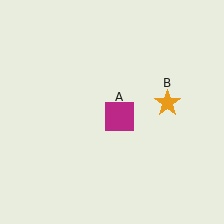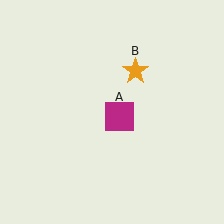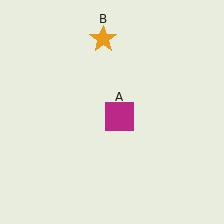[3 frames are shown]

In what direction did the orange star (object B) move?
The orange star (object B) moved up and to the left.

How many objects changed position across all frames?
1 object changed position: orange star (object B).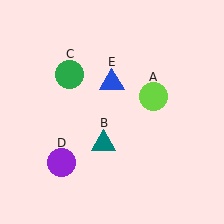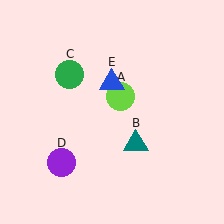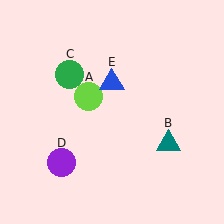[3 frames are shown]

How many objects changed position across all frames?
2 objects changed position: lime circle (object A), teal triangle (object B).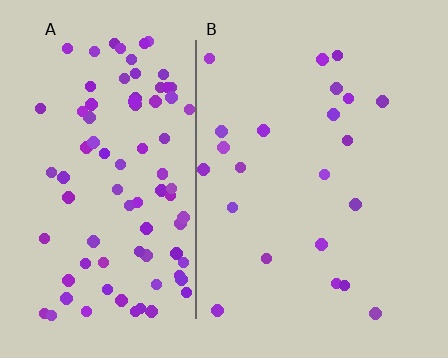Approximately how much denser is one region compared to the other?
Approximately 4.1× — region A over region B.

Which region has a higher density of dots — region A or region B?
A (the left).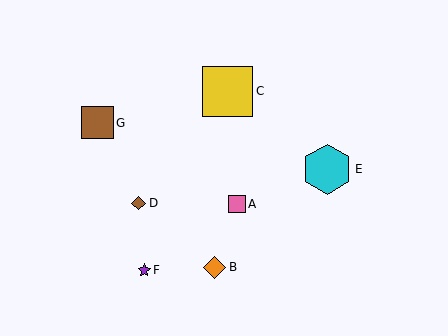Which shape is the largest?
The cyan hexagon (labeled E) is the largest.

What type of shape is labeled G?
Shape G is a brown square.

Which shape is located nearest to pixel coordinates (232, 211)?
The pink square (labeled A) at (237, 204) is nearest to that location.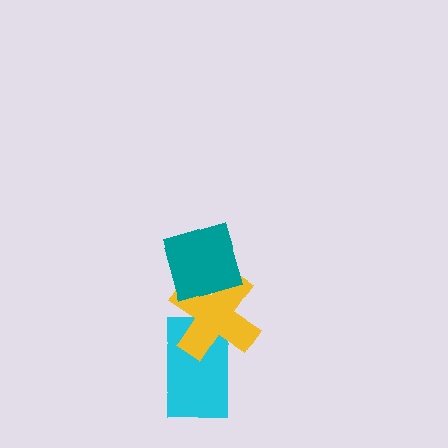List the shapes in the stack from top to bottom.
From top to bottom: the teal diamond, the yellow cross, the cyan rectangle.